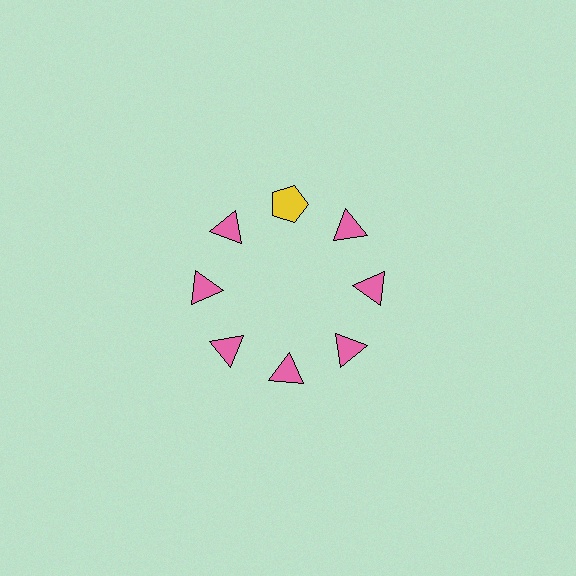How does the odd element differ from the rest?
It differs in both color (yellow instead of pink) and shape (pentagon instead of triangle).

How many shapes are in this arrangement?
There are 8 shapes arranged in a ring pattern.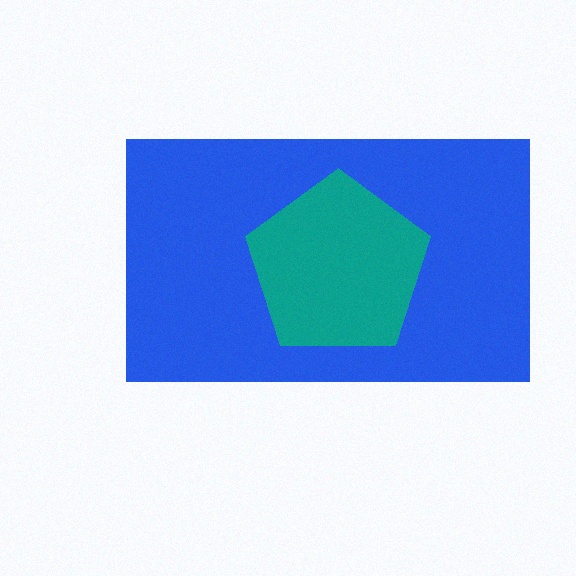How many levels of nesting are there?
2.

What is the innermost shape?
The teal pentagon.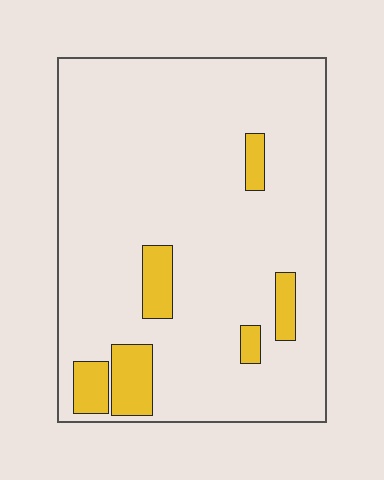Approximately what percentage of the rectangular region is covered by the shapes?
Approximately 10%.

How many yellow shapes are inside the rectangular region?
6.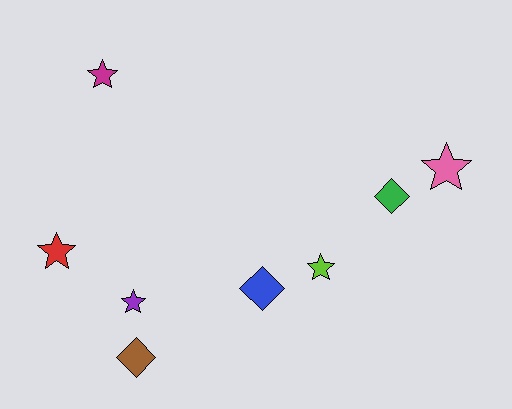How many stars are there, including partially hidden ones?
There are 5 stars.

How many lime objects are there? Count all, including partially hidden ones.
There is 1 lime object.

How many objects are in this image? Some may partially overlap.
There are 8 objects.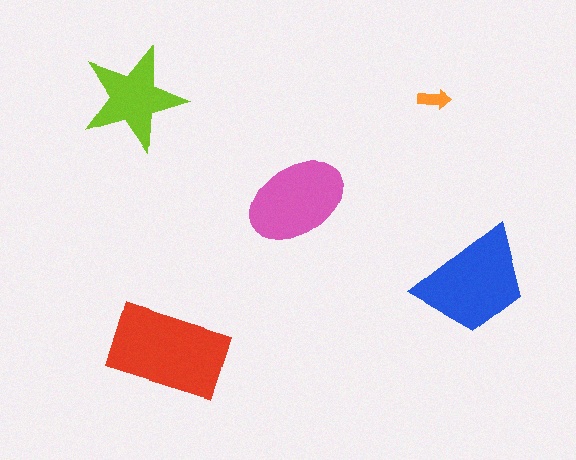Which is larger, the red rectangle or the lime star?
The red rectangle.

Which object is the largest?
The red rectangle.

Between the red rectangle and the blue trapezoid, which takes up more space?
The red rectangle.